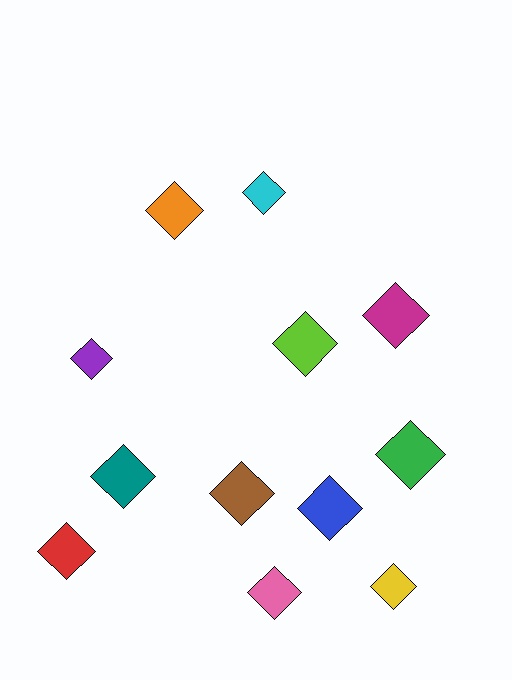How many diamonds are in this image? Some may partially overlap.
There are 12 diamonds.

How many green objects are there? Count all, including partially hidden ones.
There is 1 green object.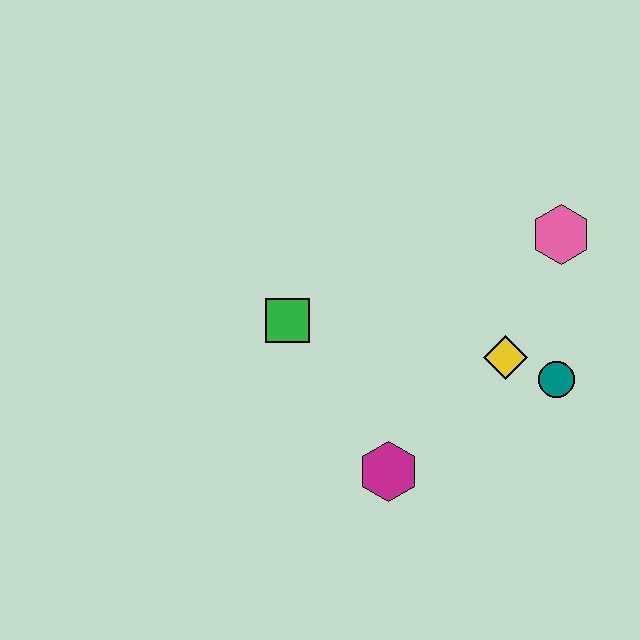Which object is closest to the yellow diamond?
The teal circle is closest to the yellow diamond.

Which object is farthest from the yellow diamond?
The green square is farthest from the yellow diamond.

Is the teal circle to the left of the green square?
No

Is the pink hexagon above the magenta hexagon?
Yes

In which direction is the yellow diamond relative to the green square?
The yellow diamond is to the right of the green square.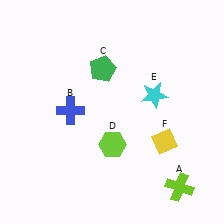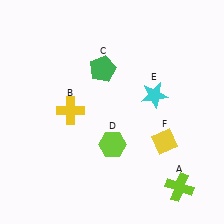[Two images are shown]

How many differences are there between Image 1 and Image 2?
There is 1 difference between the two images.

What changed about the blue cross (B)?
In Image 1, B is blue. In Image 2, it changed to yellow.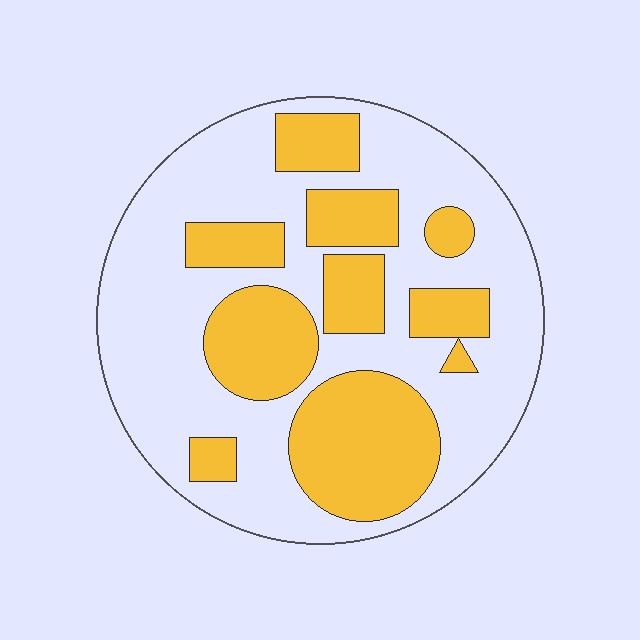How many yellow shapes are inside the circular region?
10.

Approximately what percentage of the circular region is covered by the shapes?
Approximately 35%.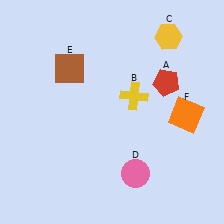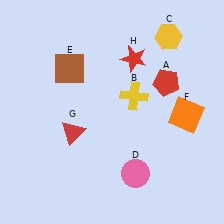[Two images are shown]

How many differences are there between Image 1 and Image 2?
There are 2 differences between the two images.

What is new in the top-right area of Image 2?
A red star (H) was added in the top-right area of Image 2.